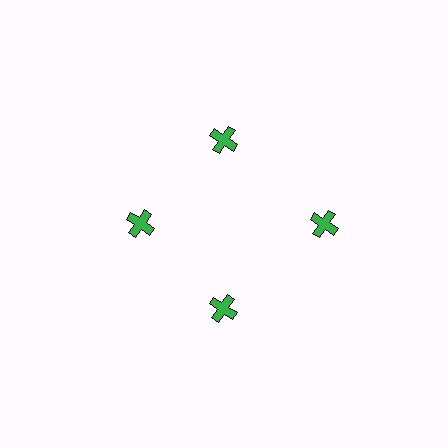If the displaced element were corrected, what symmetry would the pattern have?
It would have 4-fold rotational symmetry — the pattern would map onto itself every 90 degrees.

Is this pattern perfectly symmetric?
No. The 4 green crosses are arranged in a ring, but one element near the 3 o'clock position is pushed outward from the center, breaking the 4-fold rotational symmetry.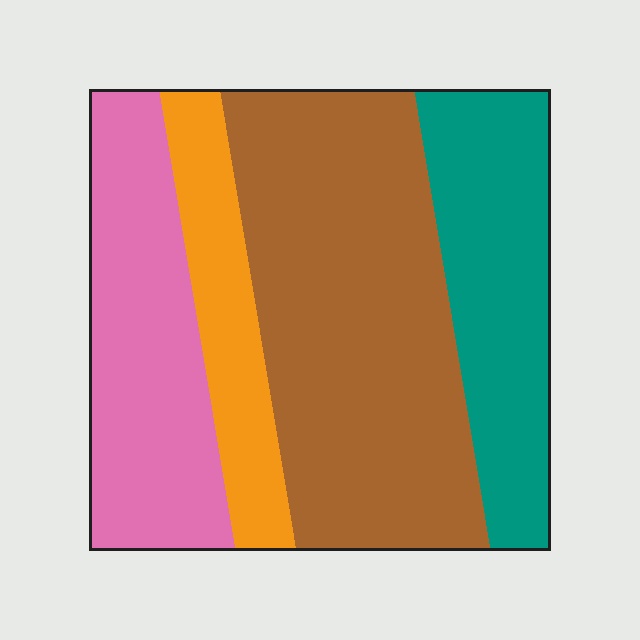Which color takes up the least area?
Orange, at roughly 15%.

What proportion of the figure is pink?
Pink takes up less than a quarter of the figure.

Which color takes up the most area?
Brown, at roughly 40%.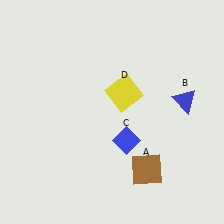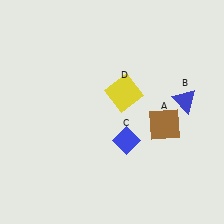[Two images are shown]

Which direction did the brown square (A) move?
The brown square (A) moved up.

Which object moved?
The brown square (A) moved up.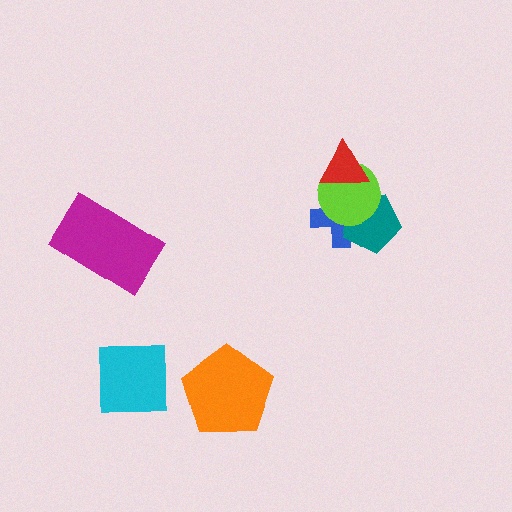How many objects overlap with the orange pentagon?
0 objects overlap with the orange pentagon.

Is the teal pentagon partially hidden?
Yes, it is partially covered by another shape.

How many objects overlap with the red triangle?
2 objects overlap with the red triangle.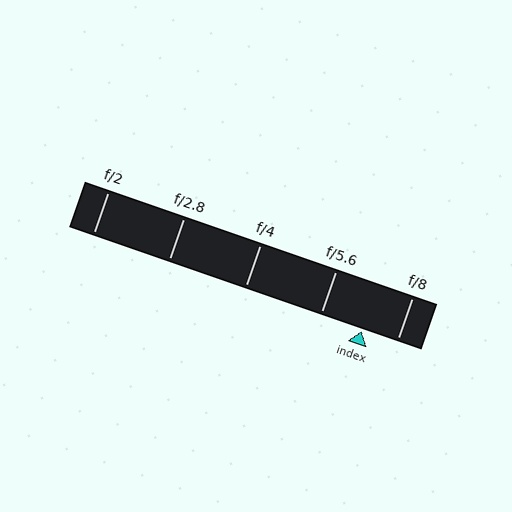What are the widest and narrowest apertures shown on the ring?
The widest aperture shown is f/2 and the narrowest is f/8.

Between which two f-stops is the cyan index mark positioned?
The index mark is between f/5.6 and f/8.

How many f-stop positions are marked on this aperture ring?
There are 5 f-stop positions marked.